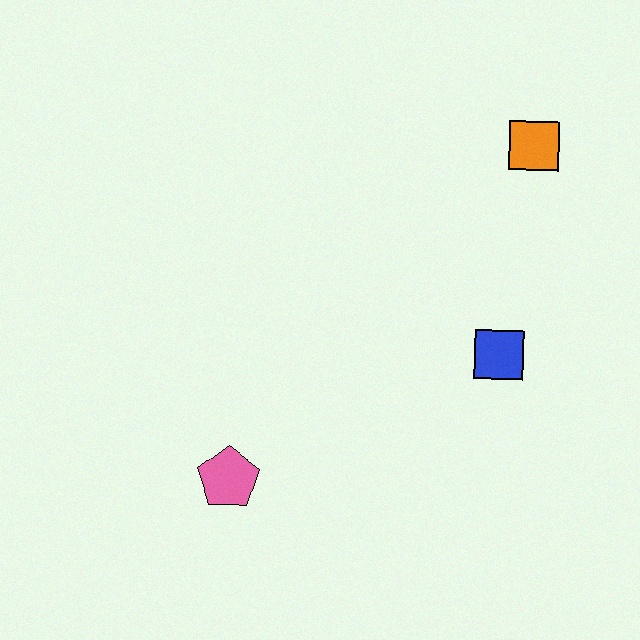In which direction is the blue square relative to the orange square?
The blue square is below the orange square.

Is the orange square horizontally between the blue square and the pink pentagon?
No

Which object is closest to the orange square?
The blue square is closest to the orange square.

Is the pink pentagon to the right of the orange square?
No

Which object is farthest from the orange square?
The pink pentagon is farthest from the orange square.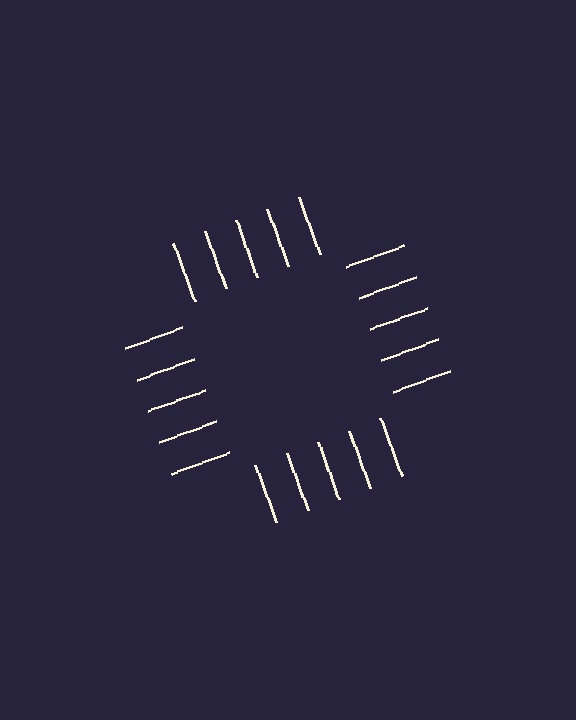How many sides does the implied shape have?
4 sides — the line-ends trace a square.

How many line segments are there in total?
20 — 5 along each of the 4 edges.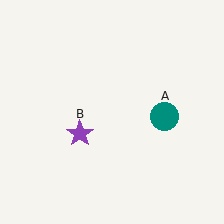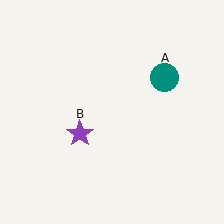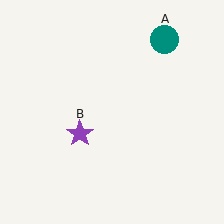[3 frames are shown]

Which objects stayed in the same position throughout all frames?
Purple star (object B) remained stationary.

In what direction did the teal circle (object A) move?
The teal circle (object A) moved up.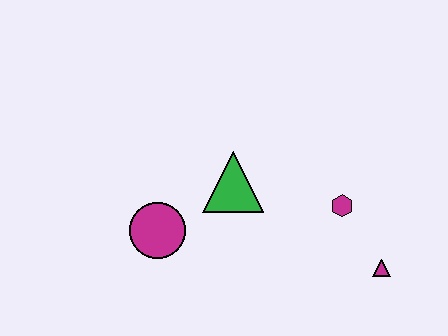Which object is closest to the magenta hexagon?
The magenta triangle is closest to the magenta hexagon.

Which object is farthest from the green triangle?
The magenta triangle is farthest from the green triangle.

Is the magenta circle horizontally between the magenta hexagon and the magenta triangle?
No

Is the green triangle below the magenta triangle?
No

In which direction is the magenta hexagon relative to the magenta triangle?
The magenta hexagon is above the magenta triangle.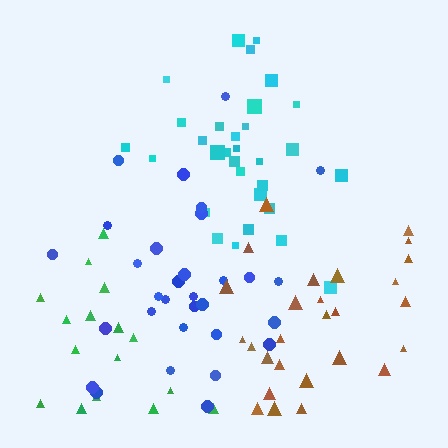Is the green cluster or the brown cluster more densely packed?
Brown.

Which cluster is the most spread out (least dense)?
Green.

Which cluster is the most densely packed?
Cyan.